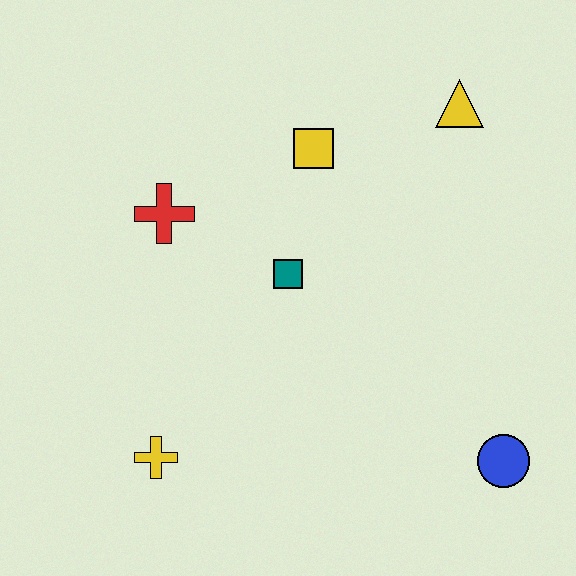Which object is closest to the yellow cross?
The teal square is closest to the yellow cross.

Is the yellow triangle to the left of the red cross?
No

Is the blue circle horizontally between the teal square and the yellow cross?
No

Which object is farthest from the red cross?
The blue circle is farthest from the red cross.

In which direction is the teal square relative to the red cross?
The teal square is to the right of the red cross.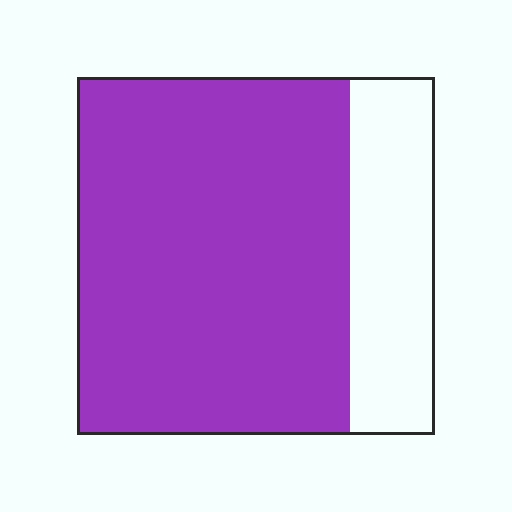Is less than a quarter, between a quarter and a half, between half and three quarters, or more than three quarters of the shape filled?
More than three quarters.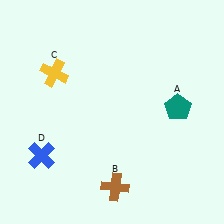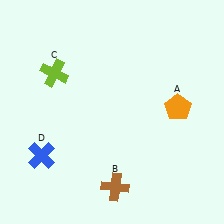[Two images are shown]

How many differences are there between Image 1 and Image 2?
There are 2 differences between the two images.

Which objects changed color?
A changed from teal to orange. C changed from yellow to lime.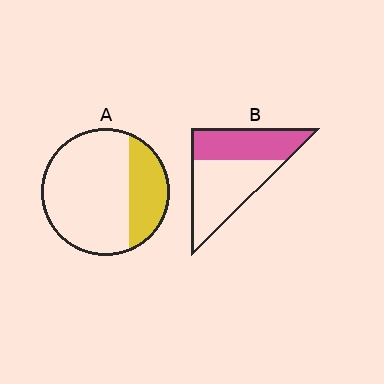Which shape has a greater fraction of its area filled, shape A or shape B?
Shape B.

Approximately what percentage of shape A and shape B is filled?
A is approximately 25% and B is approximately 45%.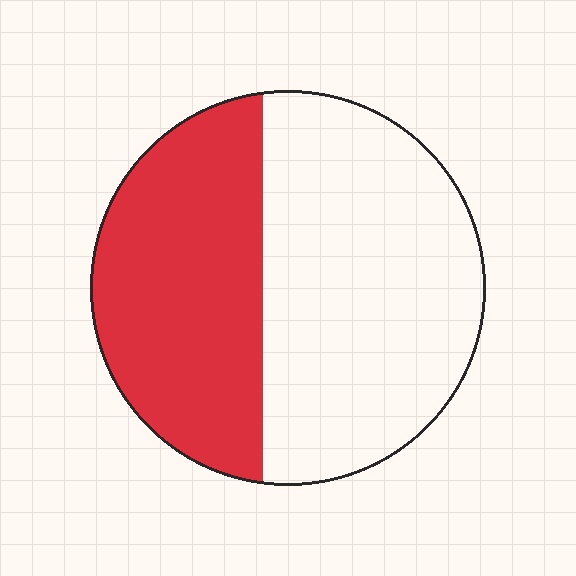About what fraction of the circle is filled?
About two fifths (2/5).